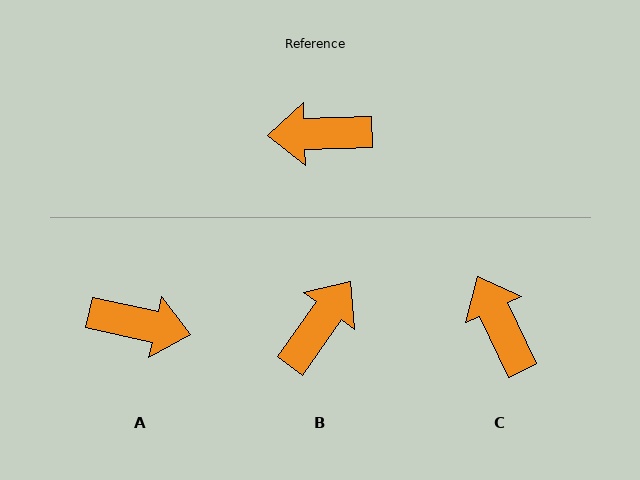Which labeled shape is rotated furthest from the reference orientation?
A, about 166 degrees away.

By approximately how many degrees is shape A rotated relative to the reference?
Approximately 166 degrees counter-clockwise.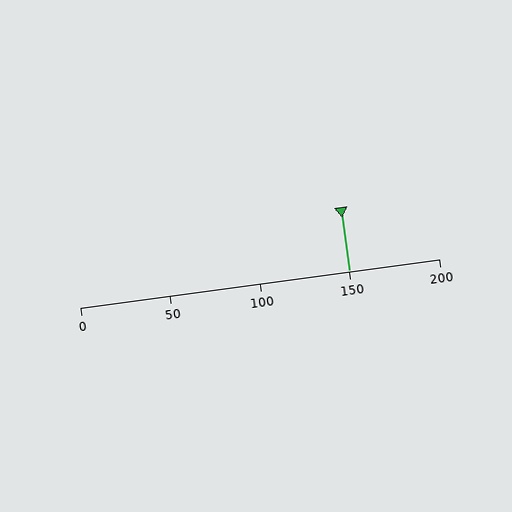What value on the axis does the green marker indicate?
The marker indicates approximately 150.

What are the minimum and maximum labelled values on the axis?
The axis runs from 0 to 200.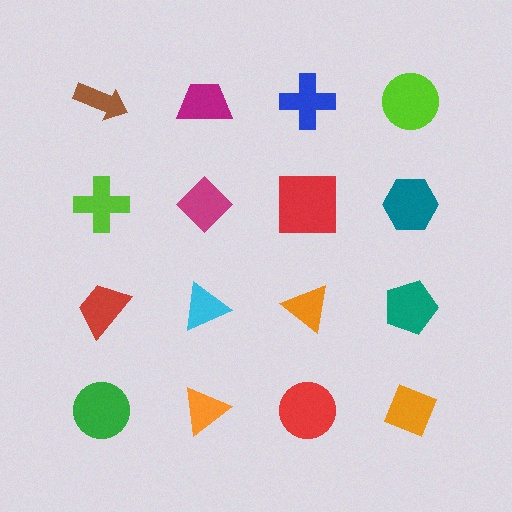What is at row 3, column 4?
A teal pentagon.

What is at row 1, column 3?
A blue cross.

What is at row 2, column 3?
A red square.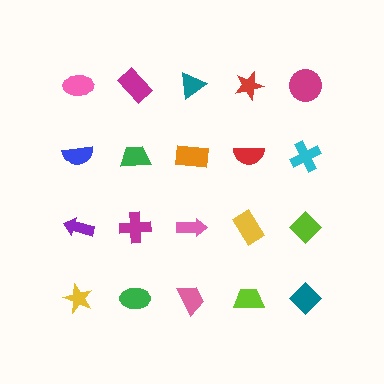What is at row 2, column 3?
An orange rectangle.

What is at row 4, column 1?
A yellow star.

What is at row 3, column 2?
A magenta cross.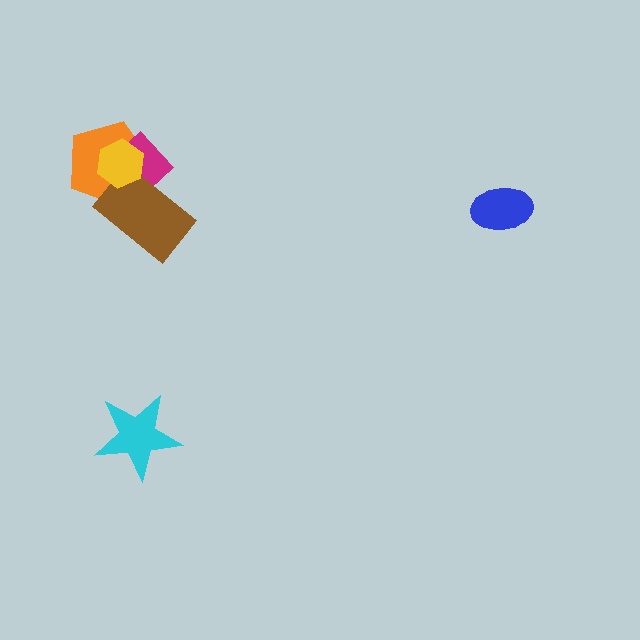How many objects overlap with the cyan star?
0 objects overlap with the cyan star.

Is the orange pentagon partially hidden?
Yes, it is partially covered by another shape.